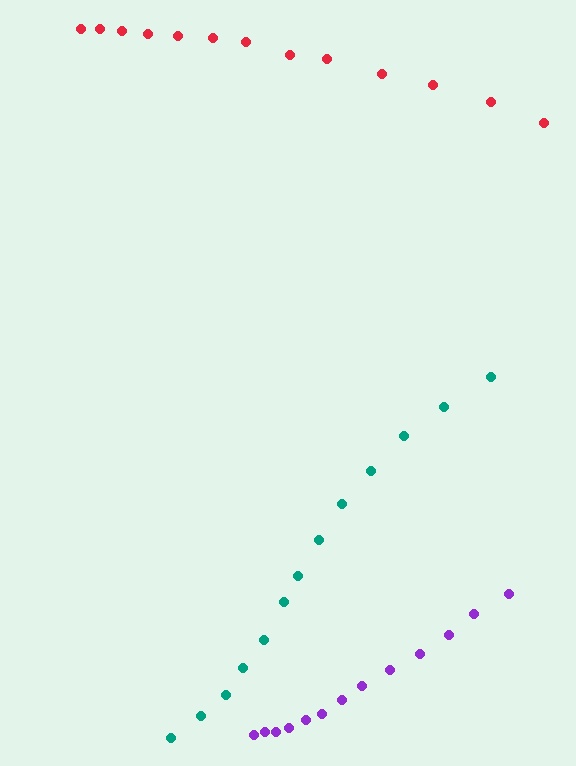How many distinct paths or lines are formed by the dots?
There are 3 distinct paths.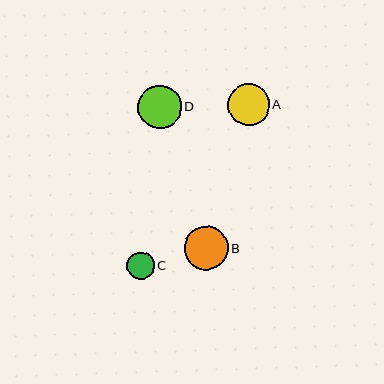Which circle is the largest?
Circle D is the largest with a size of approximately 44 pixels.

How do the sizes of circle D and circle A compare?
Circle D and circle A are approximately the same size.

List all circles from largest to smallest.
From largest to smallest: D, B, A, C.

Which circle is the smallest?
Circle C is the smallest with a size of approximately 27 pixels.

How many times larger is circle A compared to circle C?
Circle A is approximately 1.5 times the size of circle C.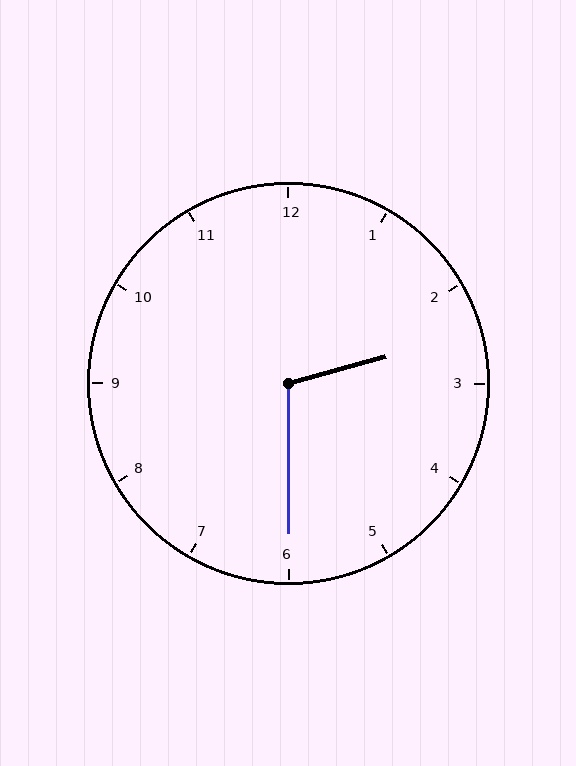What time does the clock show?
2:30.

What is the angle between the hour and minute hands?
Approximately 105 degrees.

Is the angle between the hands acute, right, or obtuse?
It is obtuse.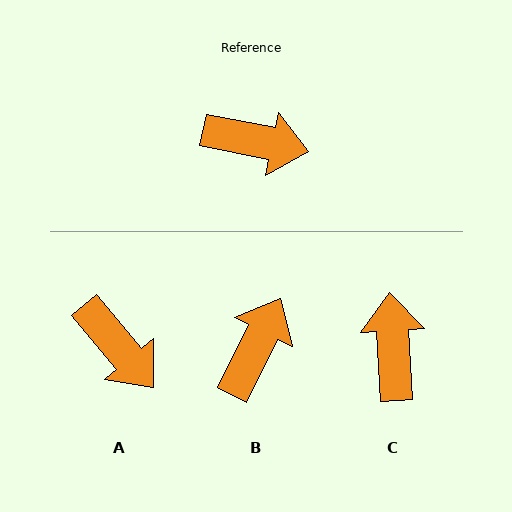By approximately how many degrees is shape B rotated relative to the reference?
Approximately 74 degrees counter-clockwise.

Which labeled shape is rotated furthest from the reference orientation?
C, about 105 degrees away.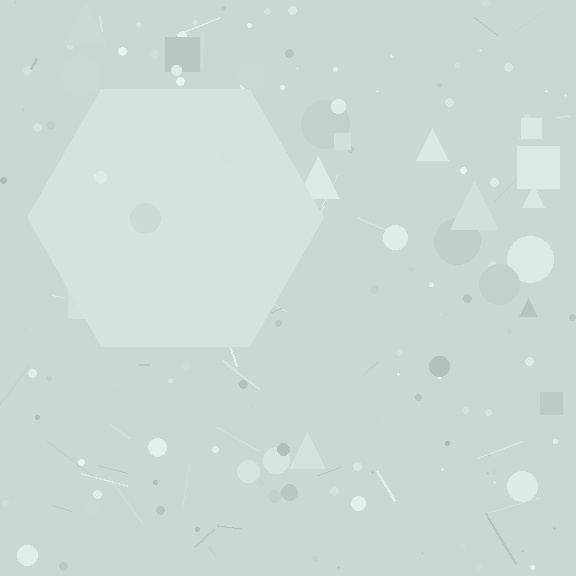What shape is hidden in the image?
A hexagon is hidden in the image.